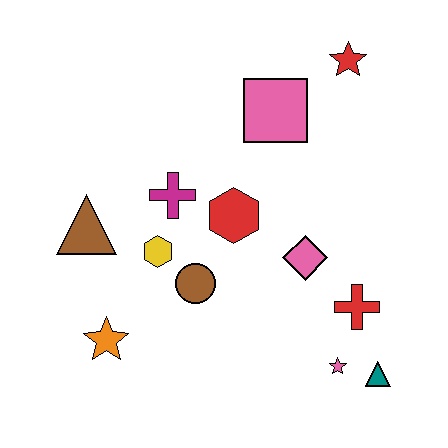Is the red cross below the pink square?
Yes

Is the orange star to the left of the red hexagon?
Yes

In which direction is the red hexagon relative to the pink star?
The red hexagon is above the pink star.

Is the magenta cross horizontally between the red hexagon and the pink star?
No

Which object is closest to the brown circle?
The yellow hexagon is closest to the brown circle.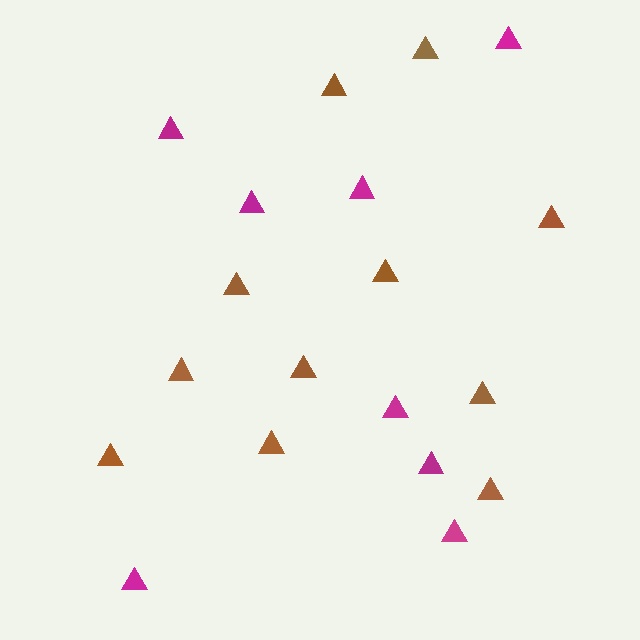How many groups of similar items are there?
There are 2 groups: one group of brown triangles (11) and one group of magenta triangles (8).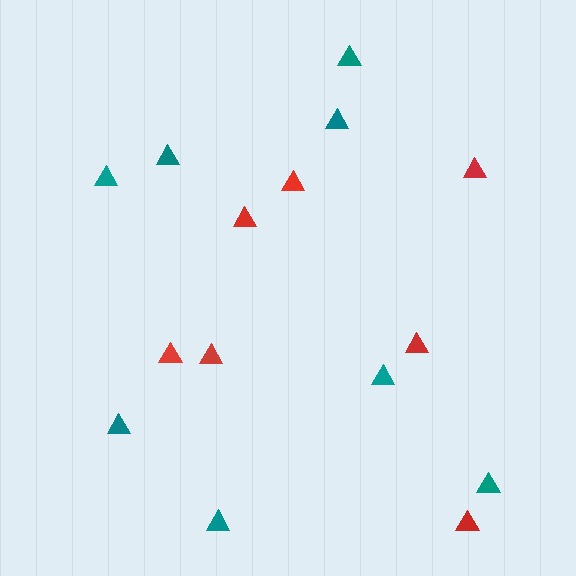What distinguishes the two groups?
There are 2 groups: one group of red triangles (7) and one group of teal triangles (8).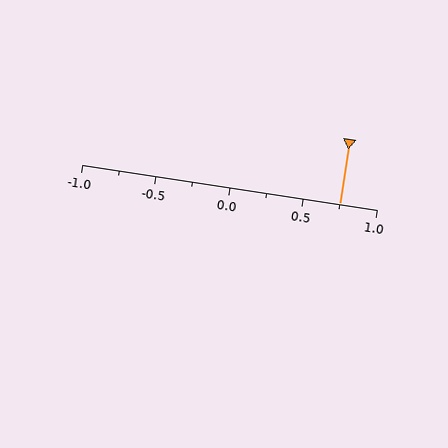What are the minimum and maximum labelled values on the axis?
The axis runs from -1.0 to 1.0.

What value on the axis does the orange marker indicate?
The marker indicates approximately 0.75.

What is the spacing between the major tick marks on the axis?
The major ticks are spaced 0.5 apart.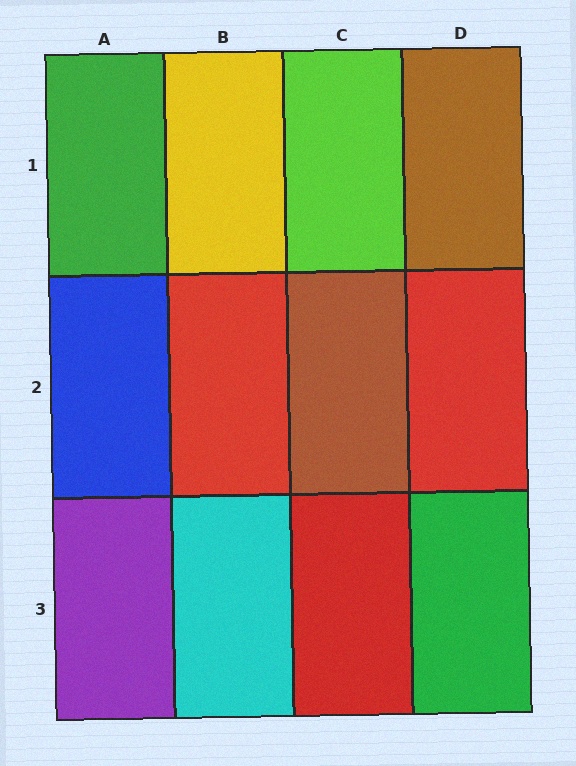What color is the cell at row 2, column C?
Brown.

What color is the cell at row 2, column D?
Red.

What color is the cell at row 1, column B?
Yellow.